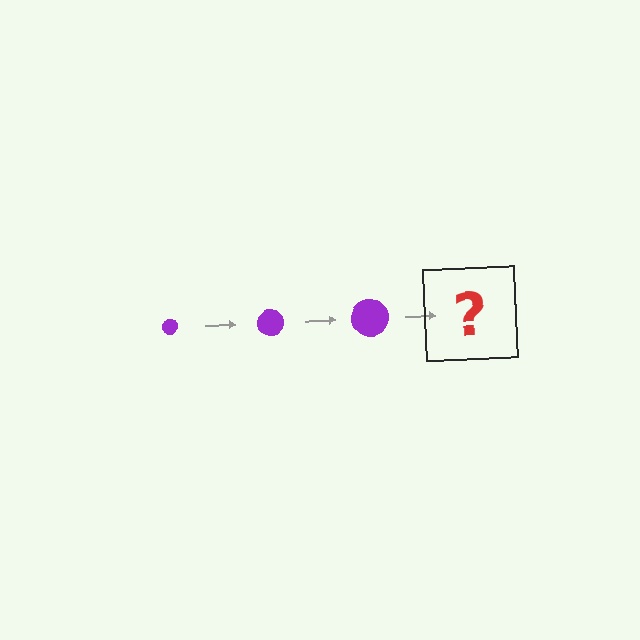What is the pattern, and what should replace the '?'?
The pattern is that the circle gets progressively larger each step. The '?' should be a purple circle, larger than the previous one.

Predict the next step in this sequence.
The next step is a purple circle, larger than the previous one.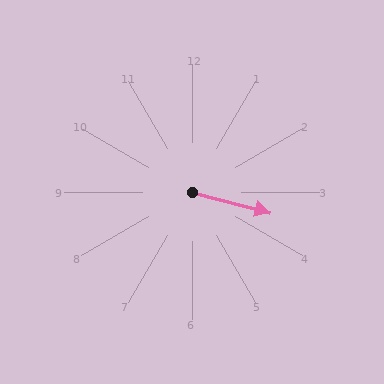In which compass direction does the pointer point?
East.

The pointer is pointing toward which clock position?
Roughly 3 o'clock.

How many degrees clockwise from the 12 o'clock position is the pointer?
Approximately 104 degrees.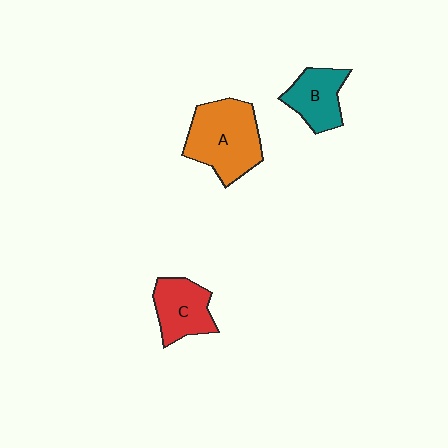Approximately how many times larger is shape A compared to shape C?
Approximately 1.6 times.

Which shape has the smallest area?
Shape B (teal).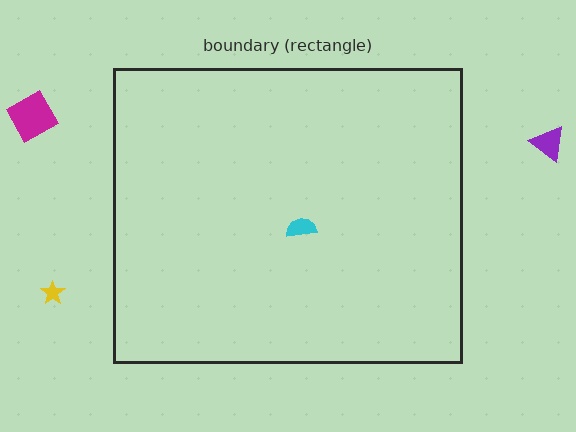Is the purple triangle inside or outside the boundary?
Outside.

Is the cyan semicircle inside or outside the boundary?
Inside.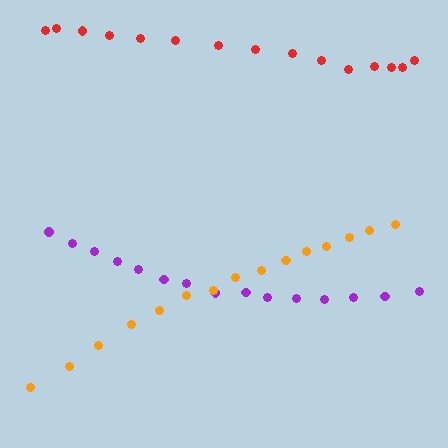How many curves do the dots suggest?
There are 3 distinct paths.